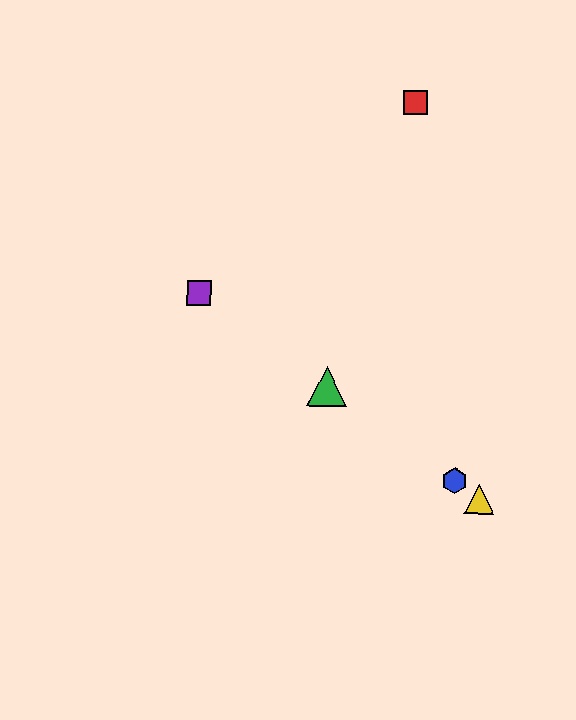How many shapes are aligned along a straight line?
4 shapes (the blue hexagon, the green triangle, the yellow triangle, the purple square) are aligned along a straight line.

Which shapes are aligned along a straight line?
The blue hexagon, the green triangle, the yellow triangle, the purple square are aligned along a straight line.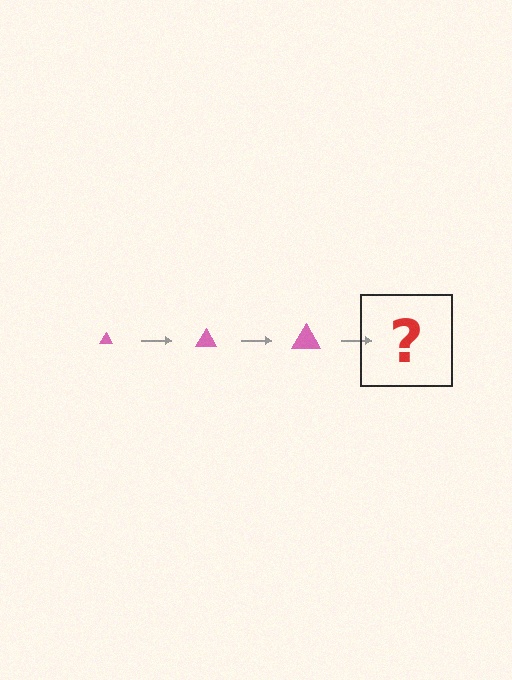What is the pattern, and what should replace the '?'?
The pattern is that the triangle gets progressively larger each step. The '?' should be a pink triangle, larger than the previous one.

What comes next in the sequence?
The next element should be a pink triangle, larger than the previous one.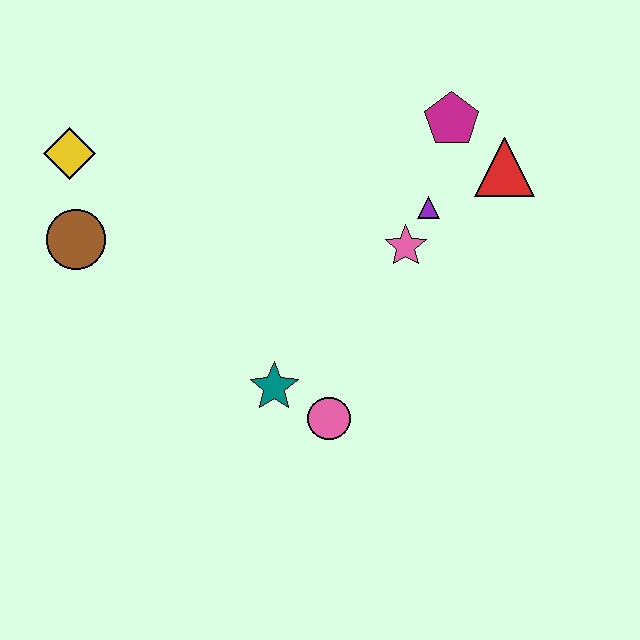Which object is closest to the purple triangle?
The pink star is closest to the purple triangle.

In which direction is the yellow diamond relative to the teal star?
The yellow diamond is above the teal star.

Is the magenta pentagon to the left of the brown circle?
No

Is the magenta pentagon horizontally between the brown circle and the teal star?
No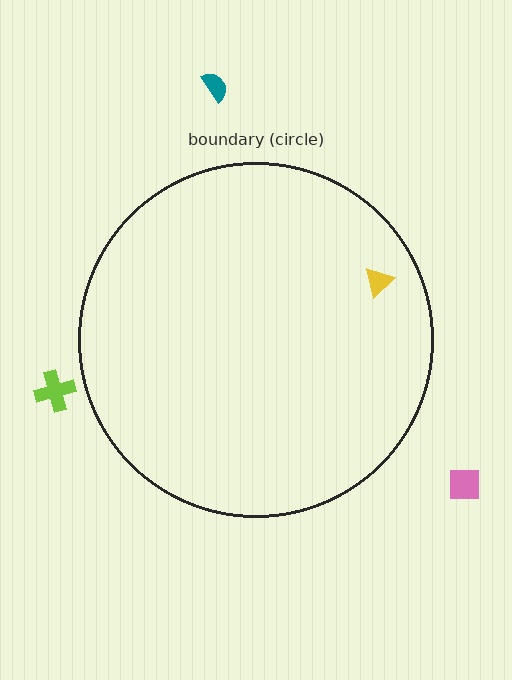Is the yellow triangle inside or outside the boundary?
Inside.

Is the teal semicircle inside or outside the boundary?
Outside.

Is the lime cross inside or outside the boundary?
Outside.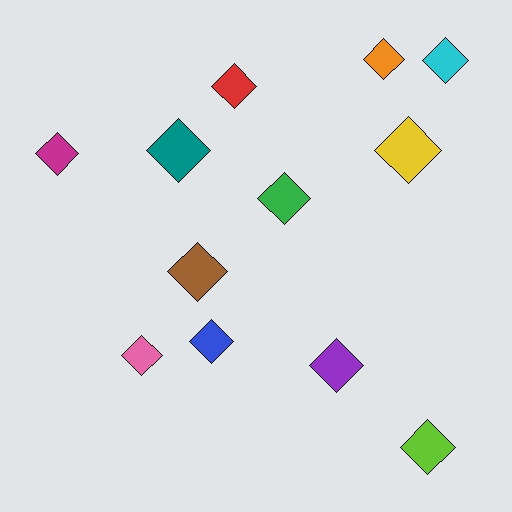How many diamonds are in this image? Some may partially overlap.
There are 12 diamonds.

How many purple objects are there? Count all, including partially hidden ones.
There is 1 purple object.